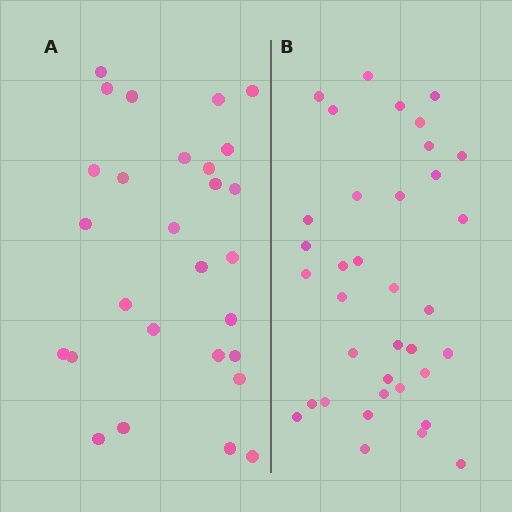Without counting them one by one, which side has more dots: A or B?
Region B (the right region) has more dots.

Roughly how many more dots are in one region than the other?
Region B has roughly 8 or so more dots than region A.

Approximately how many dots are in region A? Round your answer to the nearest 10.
About 30 dots. (The exact count is 28, which rounds to 30.)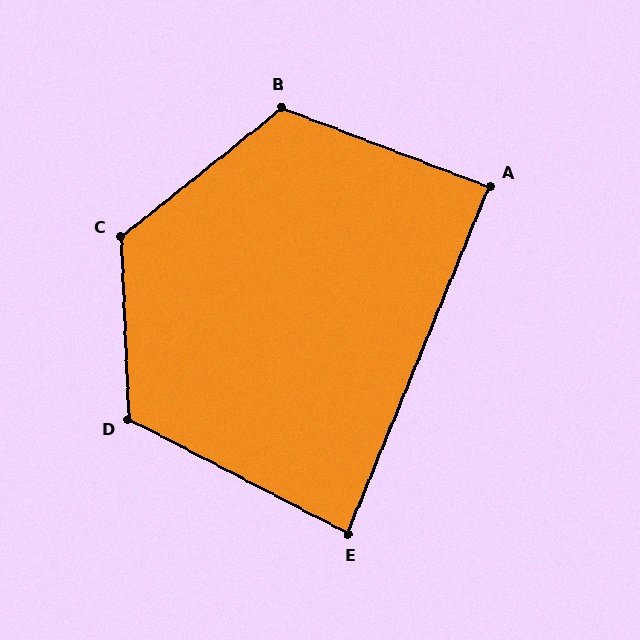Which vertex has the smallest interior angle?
E, at approximately 85 degrees.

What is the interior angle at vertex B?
Approximately 120 degrees (obtuse).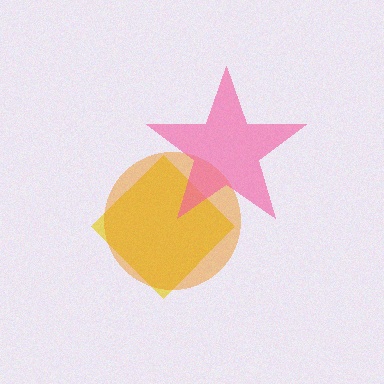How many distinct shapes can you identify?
There are 3 distinct shapes: a yellow diamond, an orange circle, a pink star.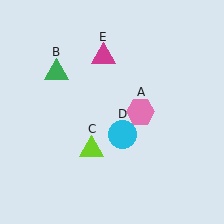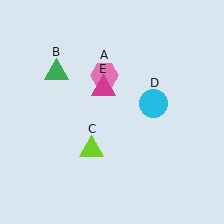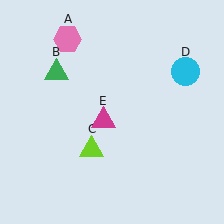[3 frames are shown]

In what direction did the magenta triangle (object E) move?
The magenta triangle (object E) moved down.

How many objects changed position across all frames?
3 objects changed position: pink hexagon (object A), cyan circle (object D), magenta triangle (object E).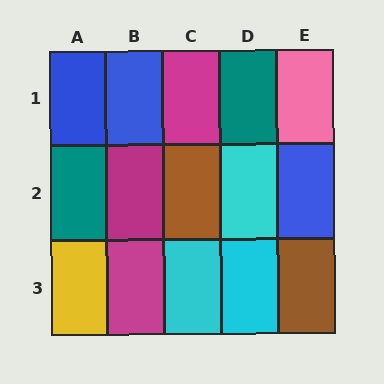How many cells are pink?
1 cell is pink.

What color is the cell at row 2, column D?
Cyan.